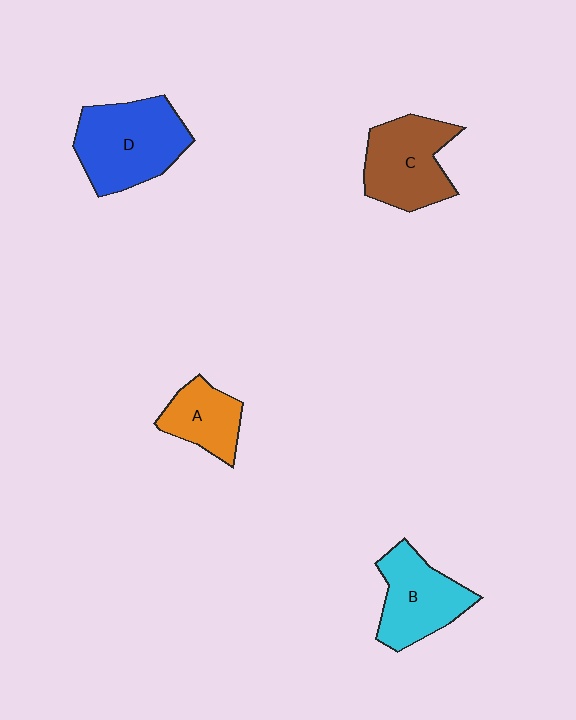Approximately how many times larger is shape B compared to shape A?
Approximately 1.4 times.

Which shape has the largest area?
Shape D (blue).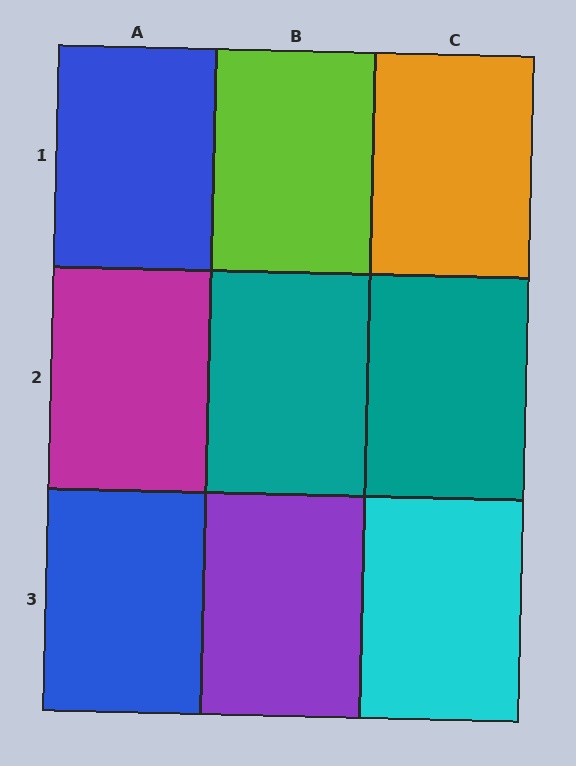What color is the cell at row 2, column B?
Teal.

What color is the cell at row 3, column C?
Cyan.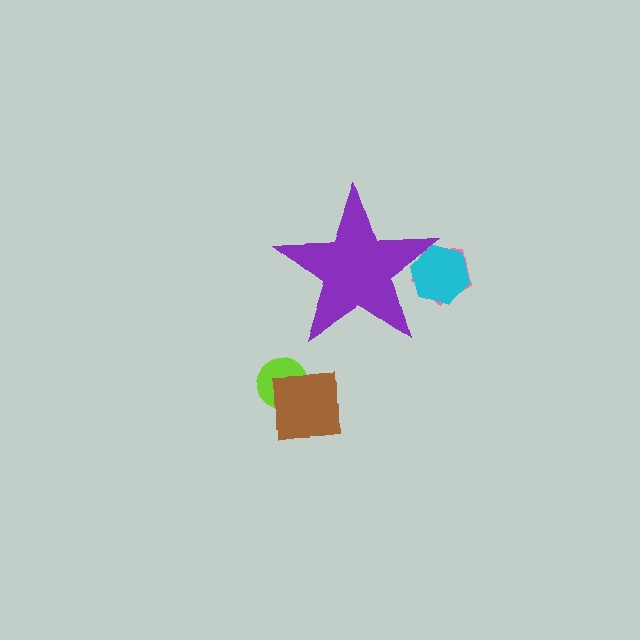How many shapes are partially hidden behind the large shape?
2 shapes are partially hidden.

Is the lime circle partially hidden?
No, the lime circle is fully visible.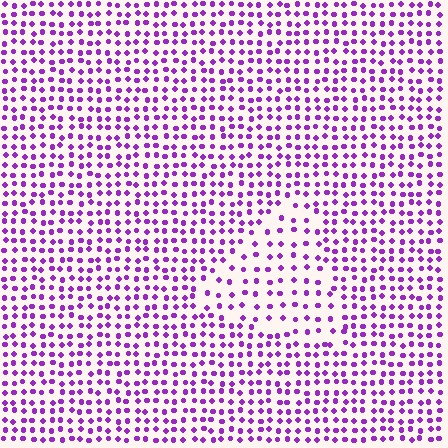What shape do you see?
I see a triangle.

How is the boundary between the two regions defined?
The boundary is defined by a change in element density (approximately 1.8x ratio). All elements are the same color, size, and shape.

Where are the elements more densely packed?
The elements are more densely packed outside the triangle boundary.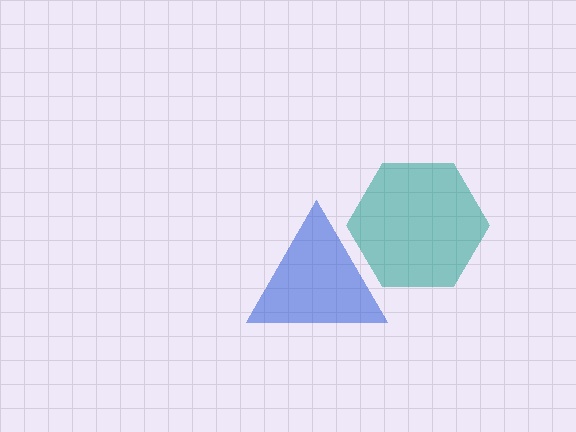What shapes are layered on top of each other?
The layered shapes are: a blue triangle, a teal hexagon.